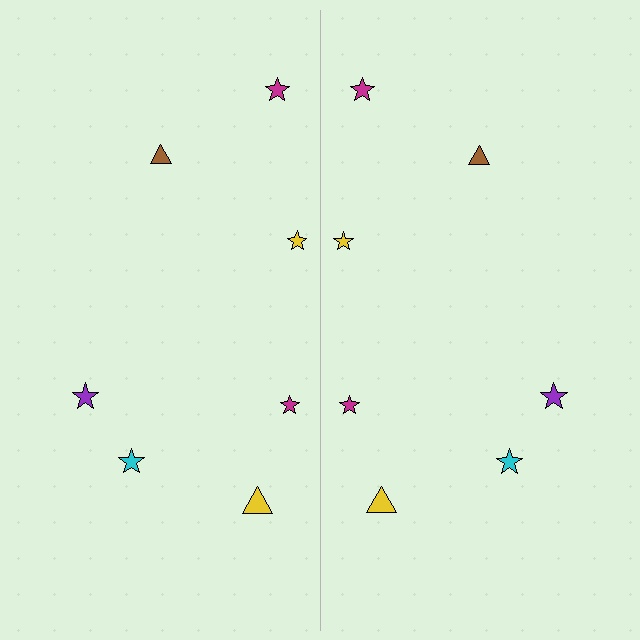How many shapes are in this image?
There are 14 shapes in this image.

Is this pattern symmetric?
Yes, this pattern has bilateral (reflection) symmetry.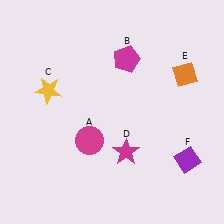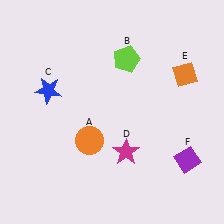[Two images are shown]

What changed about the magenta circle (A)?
In Image 1, A is magenta. In Image 2, it changed to orange.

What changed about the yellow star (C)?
In Image 1, C is yellow. In Image 2, it changed to blue.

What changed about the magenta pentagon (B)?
In Image 1, B is magenta. In Image 2, it changed to lime.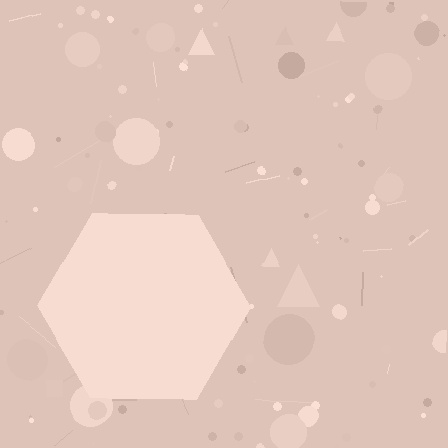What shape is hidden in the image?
A hexagon is hidden in the image.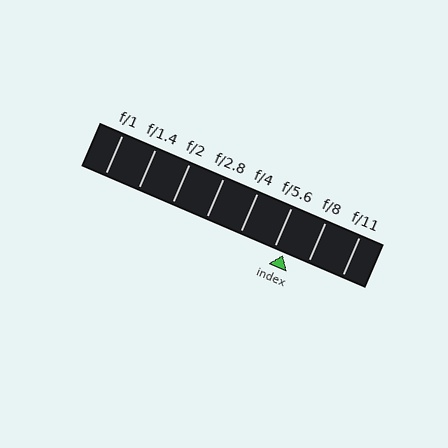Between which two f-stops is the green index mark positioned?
The index mark is between f/5.6 and f/8.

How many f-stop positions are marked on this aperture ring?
There are 8 f-stop positions marked.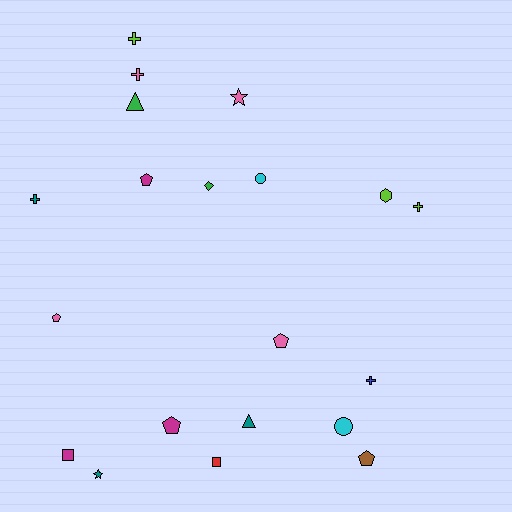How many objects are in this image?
There are 20 objects.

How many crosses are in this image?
There are 5 crosses.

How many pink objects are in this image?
There are 4 pink objects.